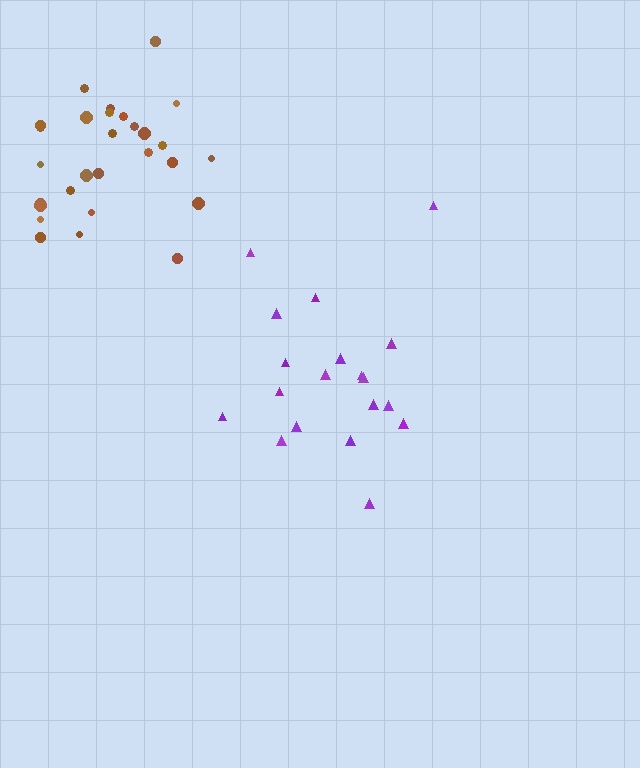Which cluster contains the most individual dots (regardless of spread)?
Brown (28).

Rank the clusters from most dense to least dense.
brown, purple.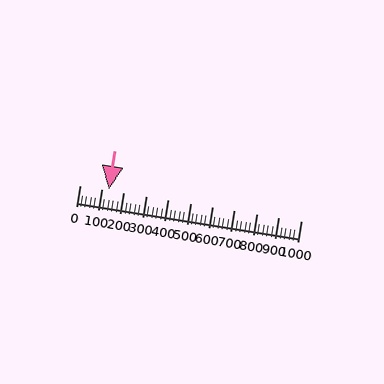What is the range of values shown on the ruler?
The ruler shows values from 0 to 1000.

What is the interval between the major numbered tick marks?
The major tick marks are spaced 100 units apart.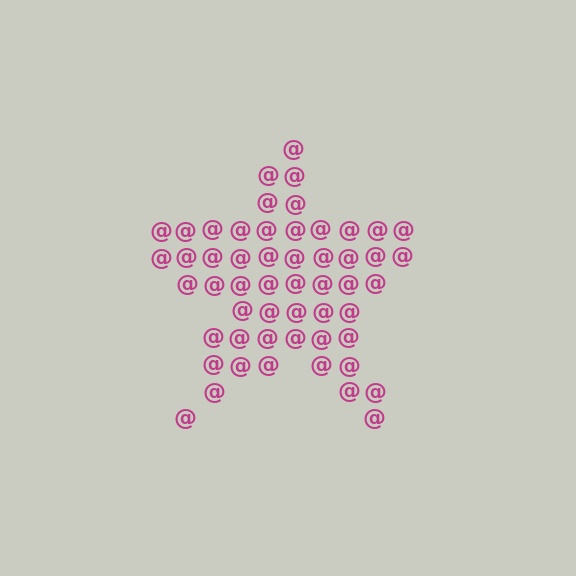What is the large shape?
The large shape is a star.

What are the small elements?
The small elements are at signs.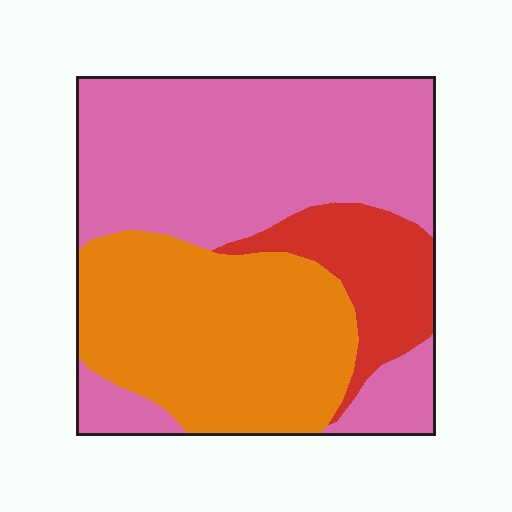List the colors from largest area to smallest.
From largest to smallest: pink, orange, red.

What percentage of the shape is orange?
Orange covers roughly 35% of the shape.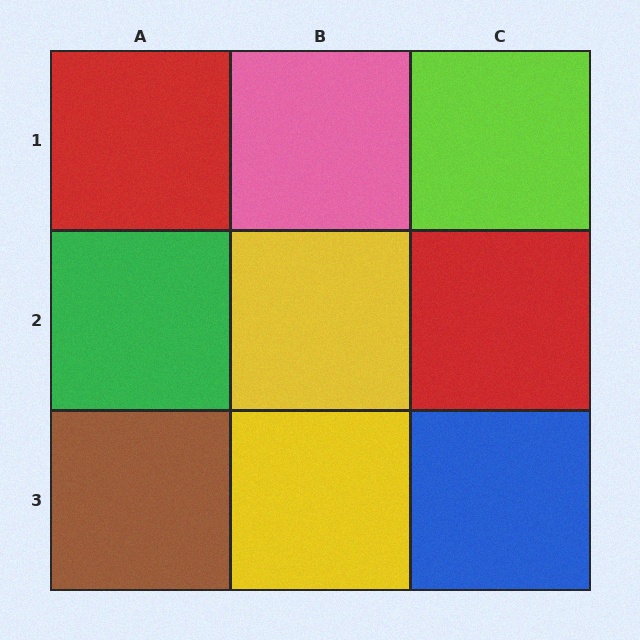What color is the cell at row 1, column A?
Red.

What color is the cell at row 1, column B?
Pink.